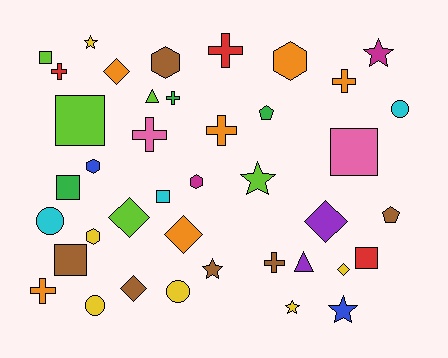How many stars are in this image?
There are 6 stars.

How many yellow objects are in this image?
There are 6 yellow objects.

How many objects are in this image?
There are 40 objects.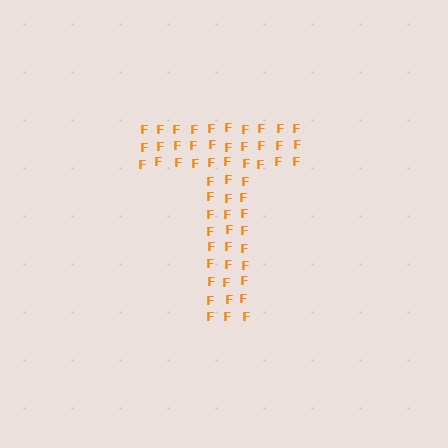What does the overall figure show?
The overall figure shows the letter T.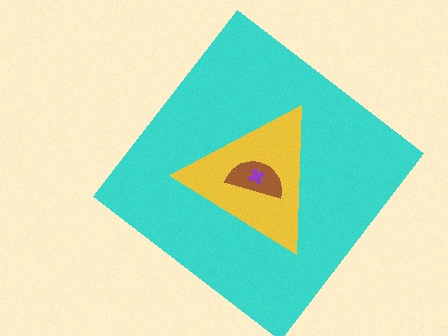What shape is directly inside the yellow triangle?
The brown semicircle.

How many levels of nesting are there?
4.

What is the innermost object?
The purple cross.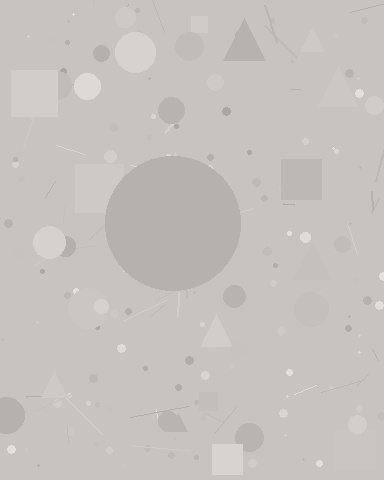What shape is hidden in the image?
A circle is hidden in the image.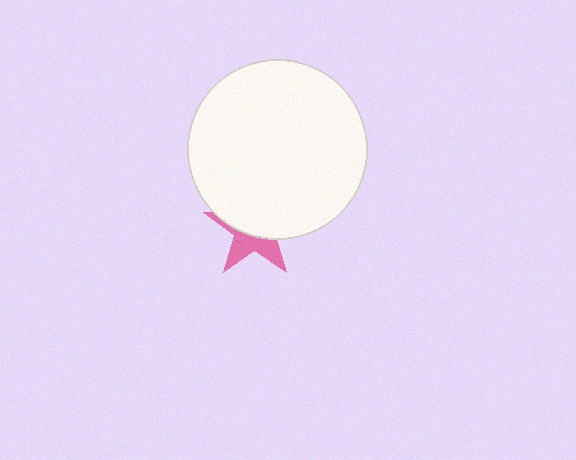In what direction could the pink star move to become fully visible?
The pink star could move down. That would shift it out from behind the white circle entirely.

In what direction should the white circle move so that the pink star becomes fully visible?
The white circle should move up. That is the shortest direction to clear the overlap and leave the pink star fully visible.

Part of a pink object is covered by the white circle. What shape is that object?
It is a star.